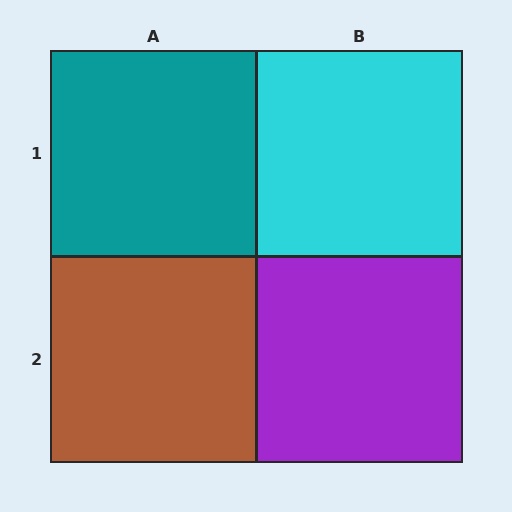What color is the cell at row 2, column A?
Brown.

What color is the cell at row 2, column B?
Purple.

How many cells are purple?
1 cell is purple.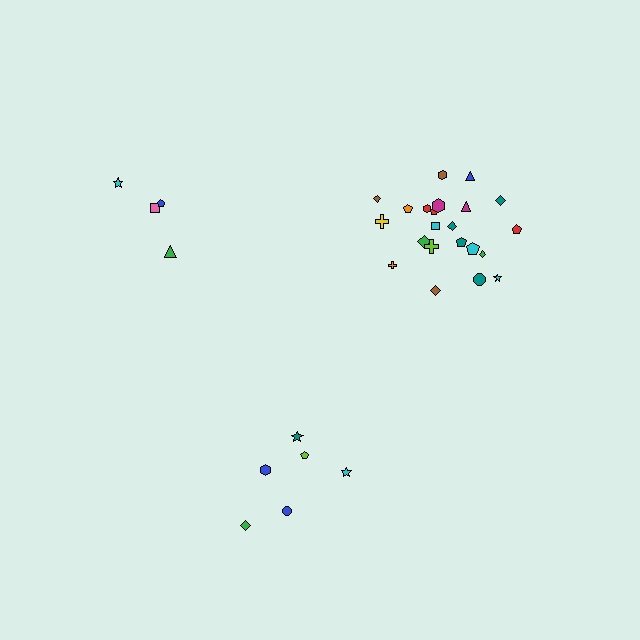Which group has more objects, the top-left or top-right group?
The top-right group.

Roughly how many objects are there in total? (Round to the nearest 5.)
Roughly 30 objects in total.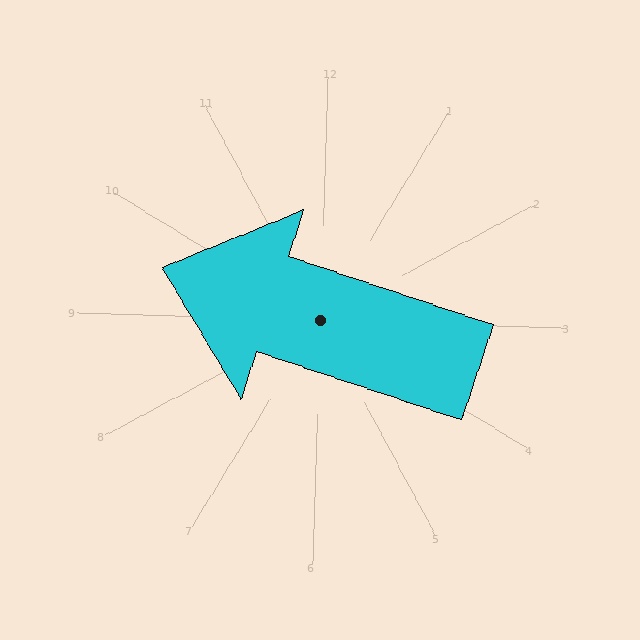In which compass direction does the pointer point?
West.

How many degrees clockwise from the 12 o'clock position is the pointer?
Approximately 287 degrees.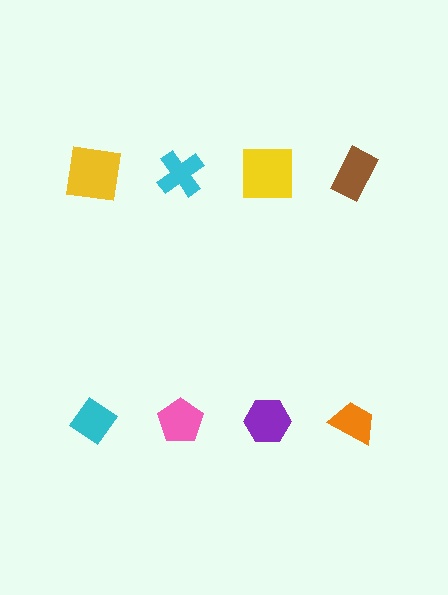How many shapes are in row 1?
4 shapes.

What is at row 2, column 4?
An orange trapezoid.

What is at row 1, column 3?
A yellow square.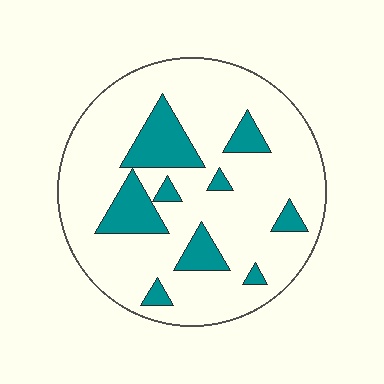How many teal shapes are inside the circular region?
9.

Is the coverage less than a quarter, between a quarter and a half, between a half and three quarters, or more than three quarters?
Less than a quarter.